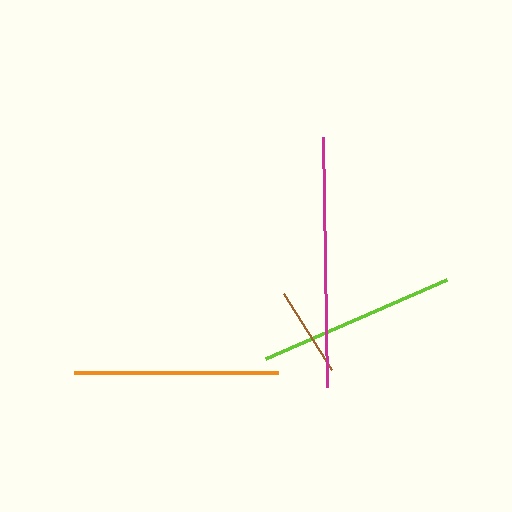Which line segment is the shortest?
The brown line is the shortest at approximately 89 pixels.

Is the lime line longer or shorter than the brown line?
The lime line is longer than the brown line.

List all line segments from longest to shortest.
From longest to shortest: magenta, orange, lime, brown.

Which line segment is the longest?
The magenta line is the longest at approximately 250 pixels.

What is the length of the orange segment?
The orange segment is approximately 203 pixels long.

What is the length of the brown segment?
The brown segment is approximately 89 pixels long.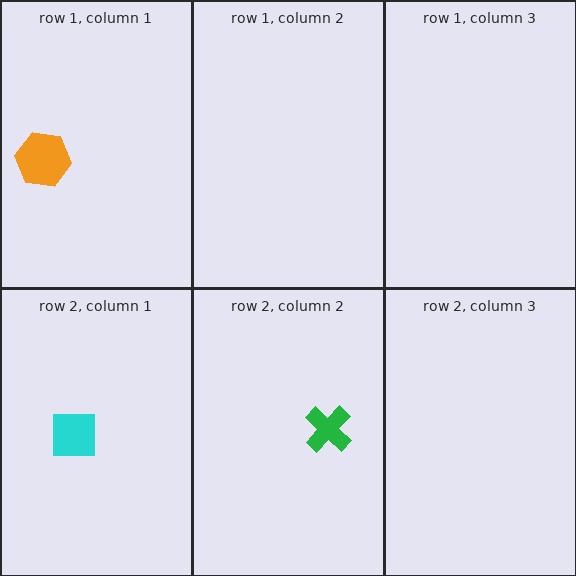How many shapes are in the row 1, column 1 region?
1.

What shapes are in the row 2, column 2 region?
The green cross.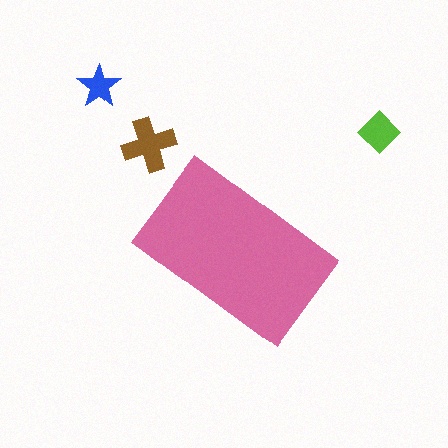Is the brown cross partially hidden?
No, the brown cross is fully visible.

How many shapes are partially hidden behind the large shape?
0 shapes are partially hidden.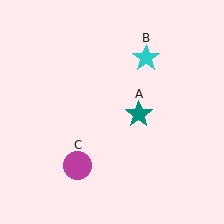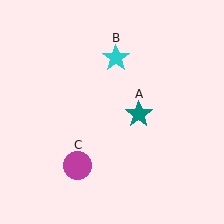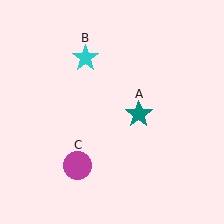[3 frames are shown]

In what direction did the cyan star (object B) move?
The cyan star (object B) moved left.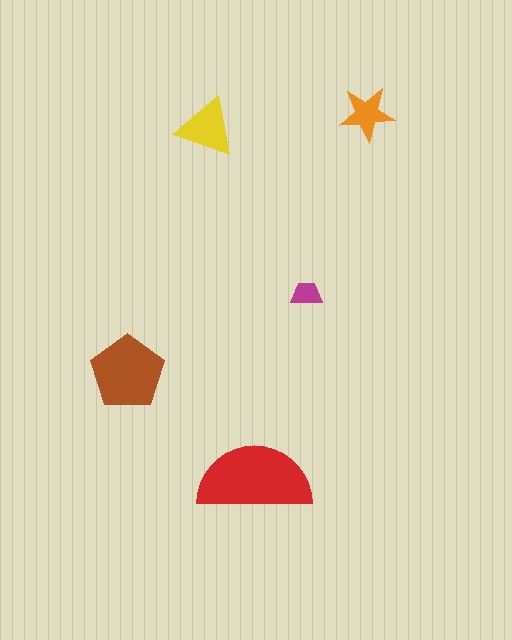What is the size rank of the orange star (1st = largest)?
4th.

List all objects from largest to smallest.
The red semicircle, the brown pentagon, the yellow triangle, the orange star, the magenta trapezoid.